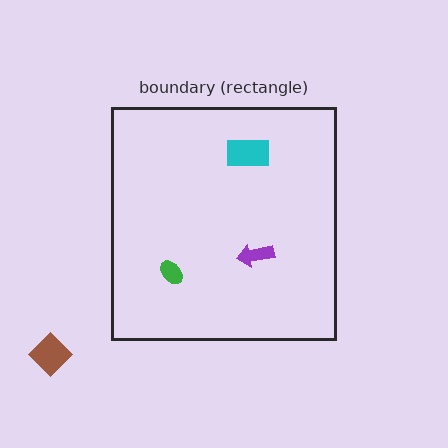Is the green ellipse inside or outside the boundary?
Inside.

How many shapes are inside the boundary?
3 inside, 1 outside.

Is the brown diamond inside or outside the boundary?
Outside.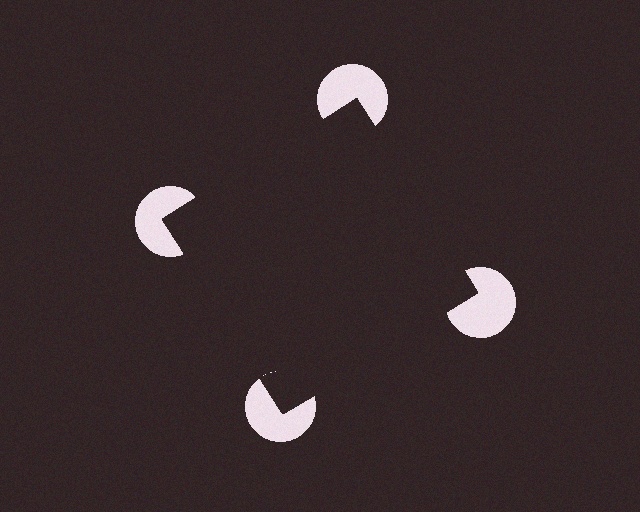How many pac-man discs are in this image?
There are 4 — one at each vertex of the illusory square.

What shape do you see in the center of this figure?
An illusory square — its edges are inferred from the aligned wedge cuts in the pac-man discs, not physically drawn.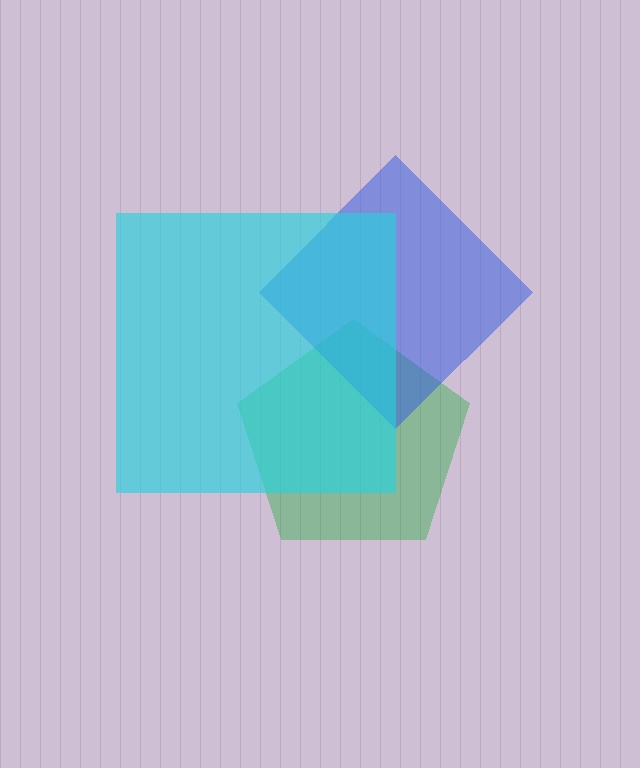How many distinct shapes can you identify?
There are 3 distinct shapes: a green pentagon, a blue diamond, a cyan square.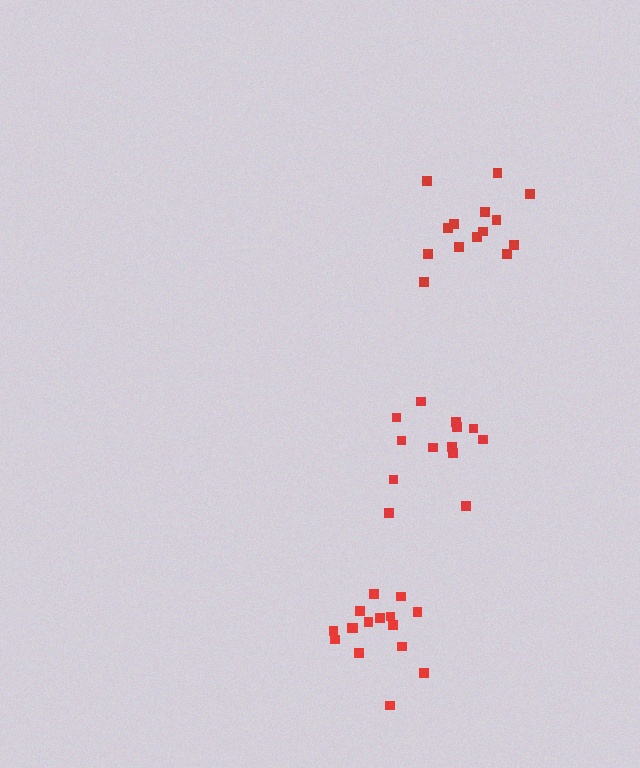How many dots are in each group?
Group 1: 13 dots, Group 2: 16 dots, Group 3: 14 dots (43 total).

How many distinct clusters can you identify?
There are 3 distinct clusters.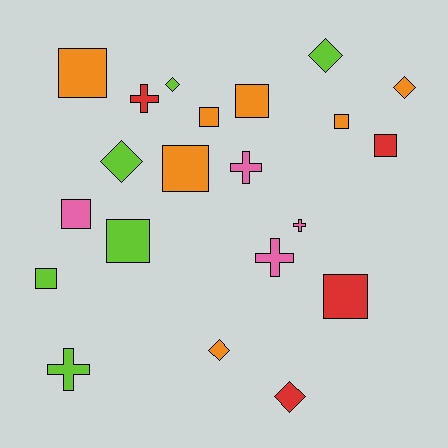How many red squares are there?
There are 2 red squares.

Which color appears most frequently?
Orange, with 7 objects.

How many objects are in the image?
There are 21 objects.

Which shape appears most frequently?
Square, with 10 objects.